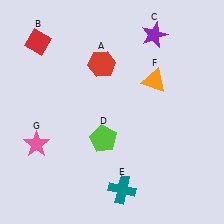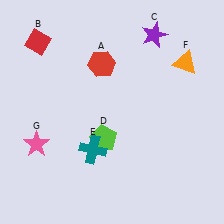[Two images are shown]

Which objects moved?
The objects that moved are: the teal cross (E), the orange triangle (F).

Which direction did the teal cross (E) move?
The teal cross (E) moved up.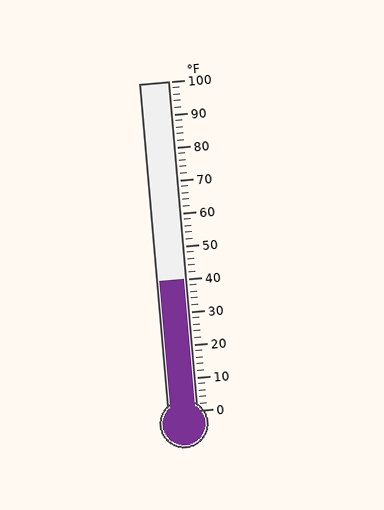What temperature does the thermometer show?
The thermometer shows approximately 40°F.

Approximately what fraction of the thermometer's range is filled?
The thermometer is filled to approximately 40% of its range.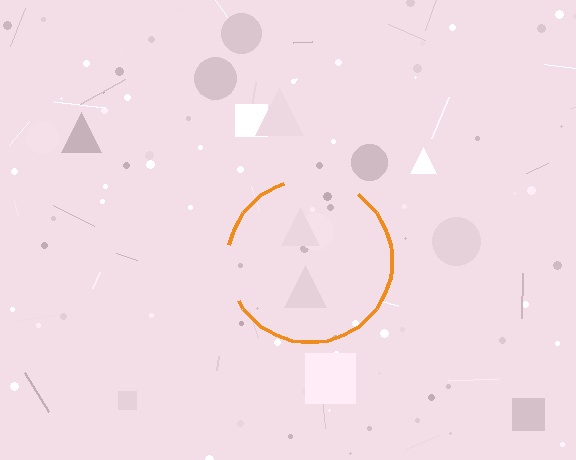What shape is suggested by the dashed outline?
The dashed outline suggests a circle.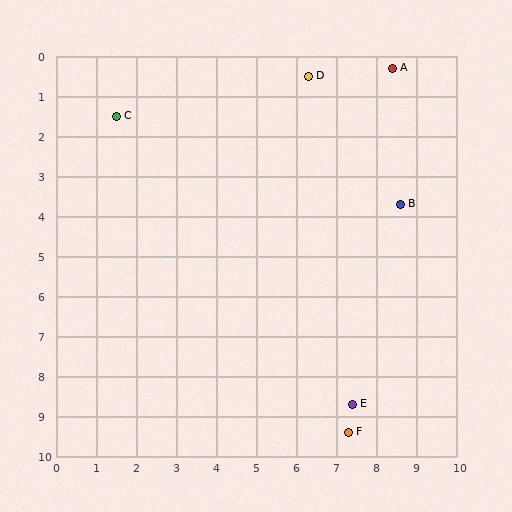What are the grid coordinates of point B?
Point B is at approximately (8.6, 3.7).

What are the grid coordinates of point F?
Point F is at approximately (7.3, 9.4).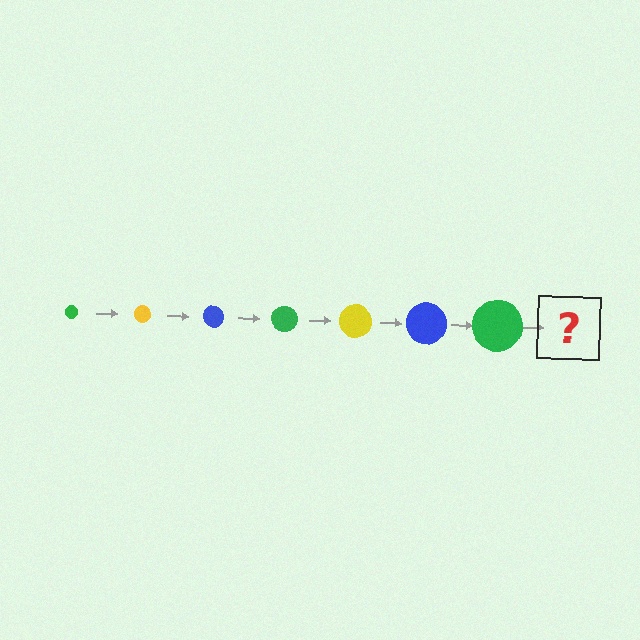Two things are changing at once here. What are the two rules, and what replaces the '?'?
The two rules are that the circle grows larger each step and the color cycles through green, yellow, and blue. The '?' should be a yellow circle, larger than the previous one.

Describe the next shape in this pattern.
It should be a yellow circle, larger than the previous one.